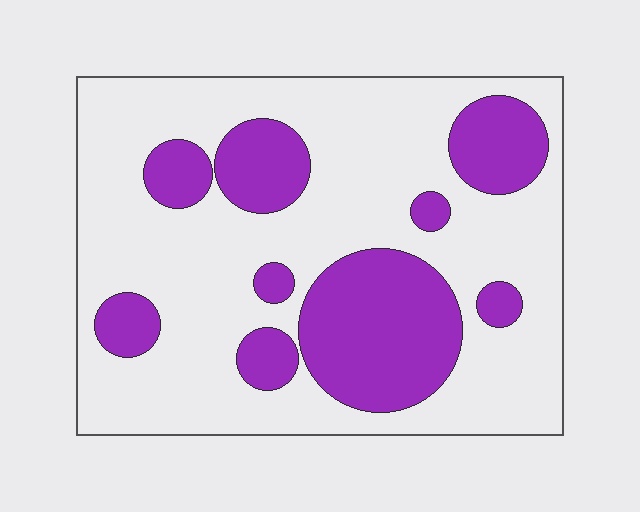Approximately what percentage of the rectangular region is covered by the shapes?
Approximately 30%.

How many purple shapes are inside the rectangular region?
9.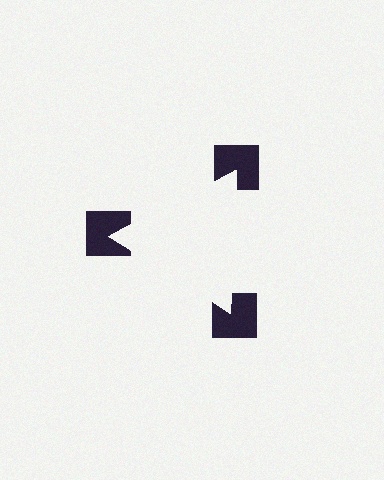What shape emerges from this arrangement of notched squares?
An illusory triangle — its edges are inferred from the aligned wedge cuts in the notched squares, not physically drawn.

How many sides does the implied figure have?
3 sides.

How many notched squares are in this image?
There are 3 — one at each vertex of the illusory triangle.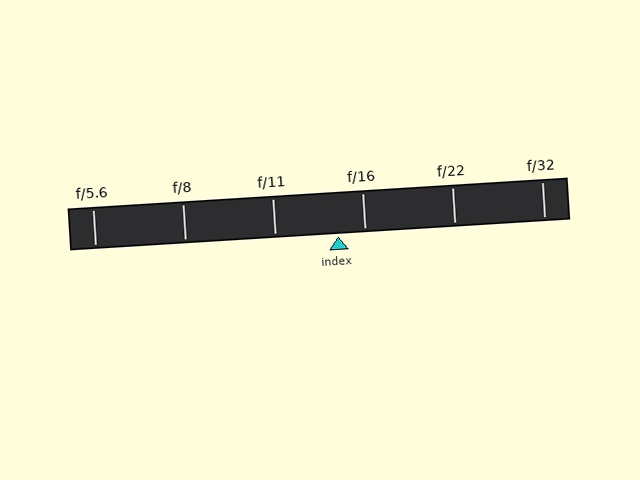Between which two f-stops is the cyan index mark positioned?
The index mark is between f/11 and f/16.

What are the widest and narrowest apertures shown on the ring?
The widest aperture shown is f/5.6 and the narrowest is f/32.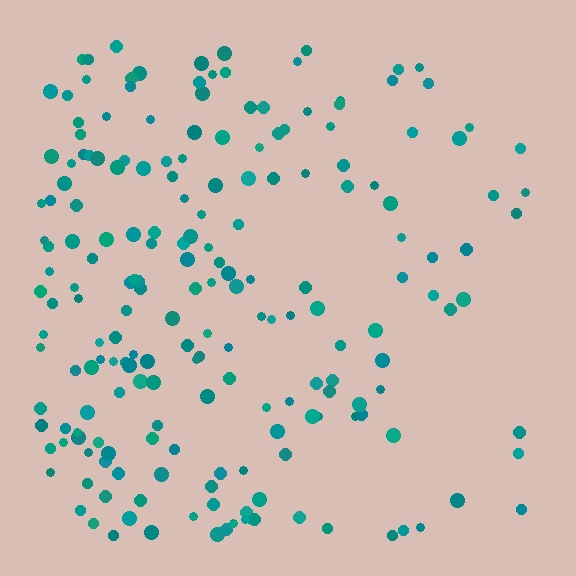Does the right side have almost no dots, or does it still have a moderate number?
Still a moderate number, just noticeably fewer than the left.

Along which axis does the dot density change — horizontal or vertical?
Horizontal.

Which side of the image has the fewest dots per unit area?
The right.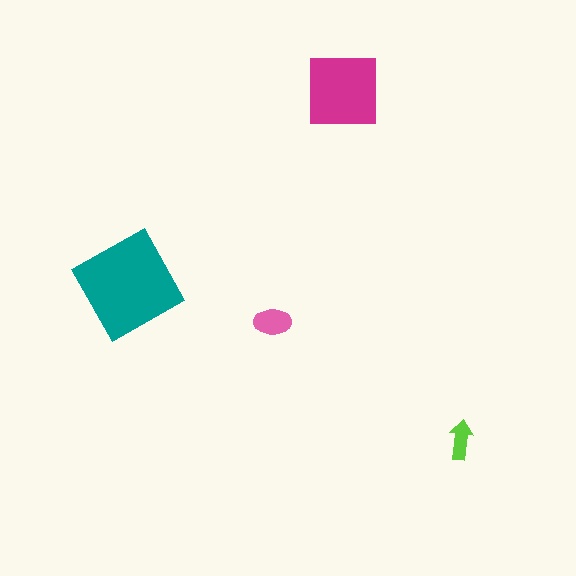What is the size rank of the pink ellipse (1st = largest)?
3rd.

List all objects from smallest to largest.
The lime arrow, the pink ellipse, the magenta square, the teal diamond.